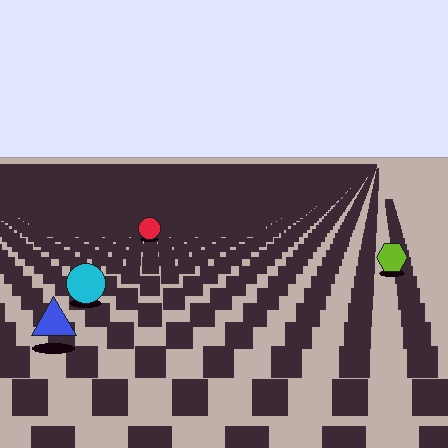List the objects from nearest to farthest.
From nearest to farthest: the blue triangle, the cyan circle, the lime hexagon, the red circle.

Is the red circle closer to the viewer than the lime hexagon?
No. The lime hexagon is closer — you can tell from the texture gradient: the ground texture is coarser near it.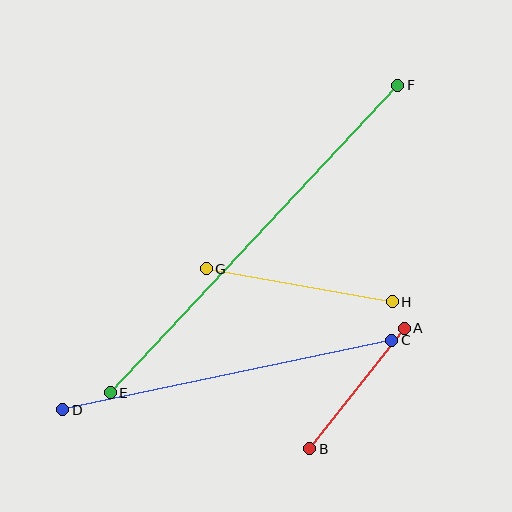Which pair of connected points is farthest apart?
Points E and F are farthest apart.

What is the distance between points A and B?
The distance is approximately 153 pixels.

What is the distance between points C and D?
The distance is approximately 336 pixels.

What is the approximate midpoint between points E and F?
The midpoint is at approximately (254, 239) pixels.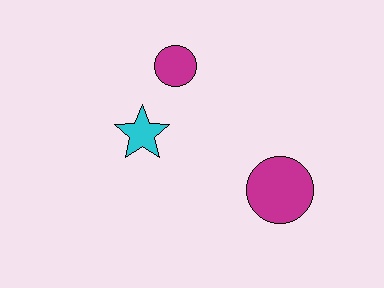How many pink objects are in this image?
There are no pink objects.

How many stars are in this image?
There is 1 star.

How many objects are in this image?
There are 3 objects.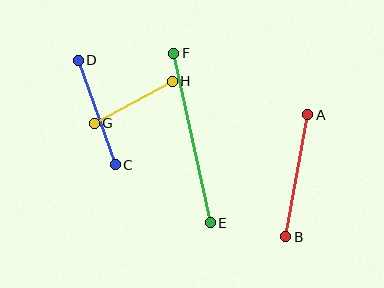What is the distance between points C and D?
The distance is approximately 111 pixels.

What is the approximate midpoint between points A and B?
The midpoint is at approximately (297, 176) pixels.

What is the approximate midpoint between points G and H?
The midpoint is at approximately (133, 102) pixels.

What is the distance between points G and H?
The distance is approximately 88 pixels.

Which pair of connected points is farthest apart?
Points E and F are farthest apart.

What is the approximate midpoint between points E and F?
The midpoint is at approximately (192, 138) pixels.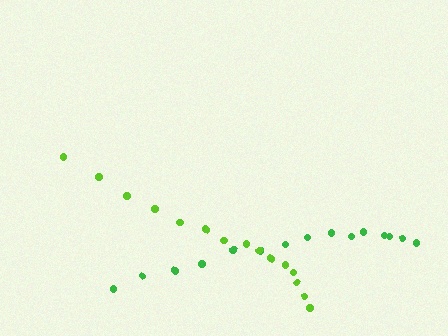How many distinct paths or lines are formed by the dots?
There are 2 distinct paths.